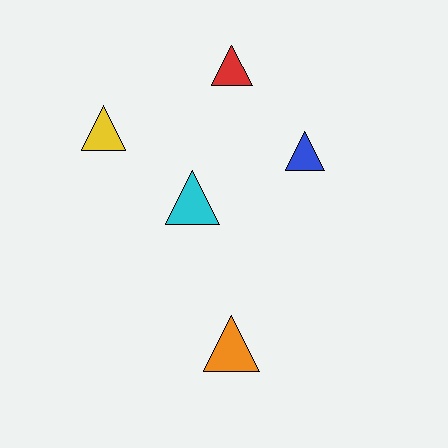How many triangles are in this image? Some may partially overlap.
There are 5 triangles.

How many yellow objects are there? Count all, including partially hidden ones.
There is 1 yellow object.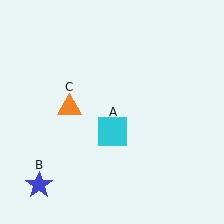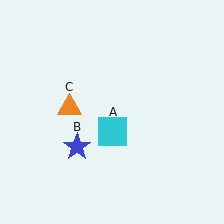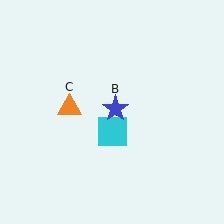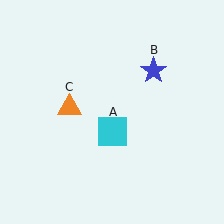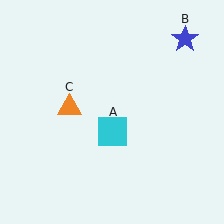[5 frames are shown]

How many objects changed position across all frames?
1 object changed position: blue star (object B).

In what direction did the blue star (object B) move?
The blue star (object B) moved up and to the right.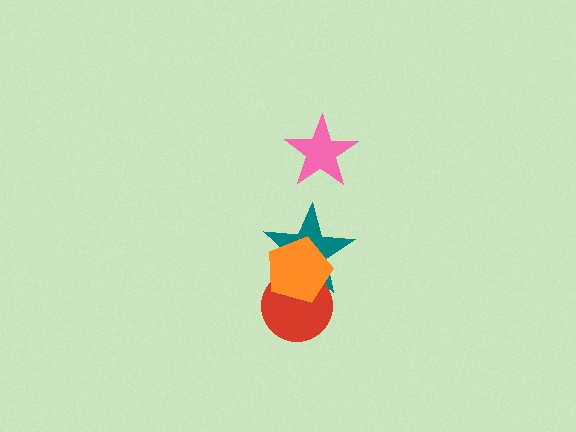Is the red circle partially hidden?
Yes, it is partially covered by another shape.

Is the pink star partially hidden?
No, no other shape covers it.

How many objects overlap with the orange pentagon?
2 objects overlap with the orange pentagon.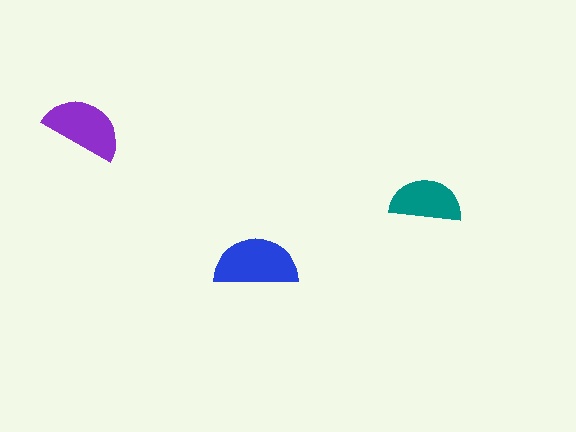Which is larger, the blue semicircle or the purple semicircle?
The blue one.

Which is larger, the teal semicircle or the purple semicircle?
The purple one.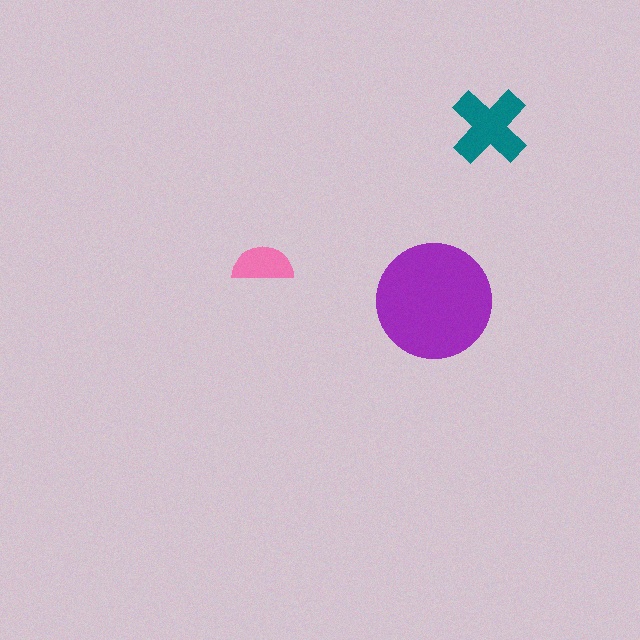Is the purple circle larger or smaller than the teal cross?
Larger.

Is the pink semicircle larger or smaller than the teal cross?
Smaller.